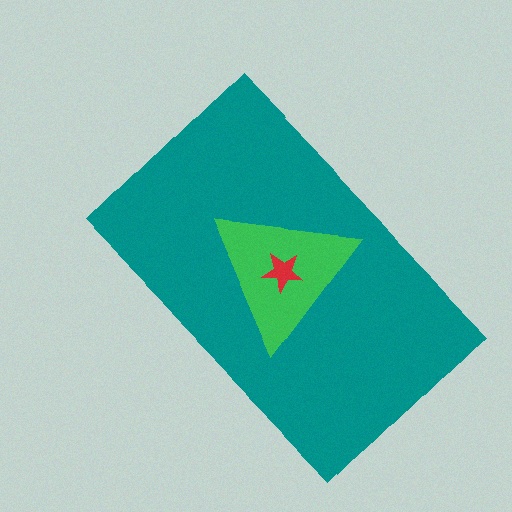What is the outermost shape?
The teal rectangle.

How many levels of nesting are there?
3.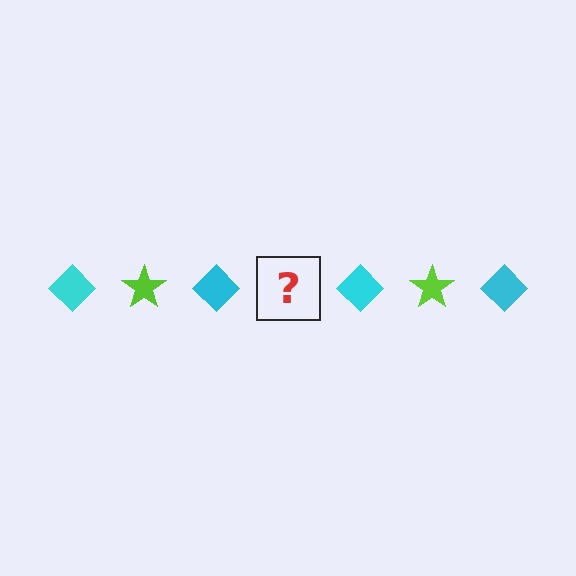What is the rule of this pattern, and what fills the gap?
The rule is that the pattern alternates between cyan diamond and lime star. The gap should be filled with a lime star.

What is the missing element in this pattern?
The missing element is a lime star.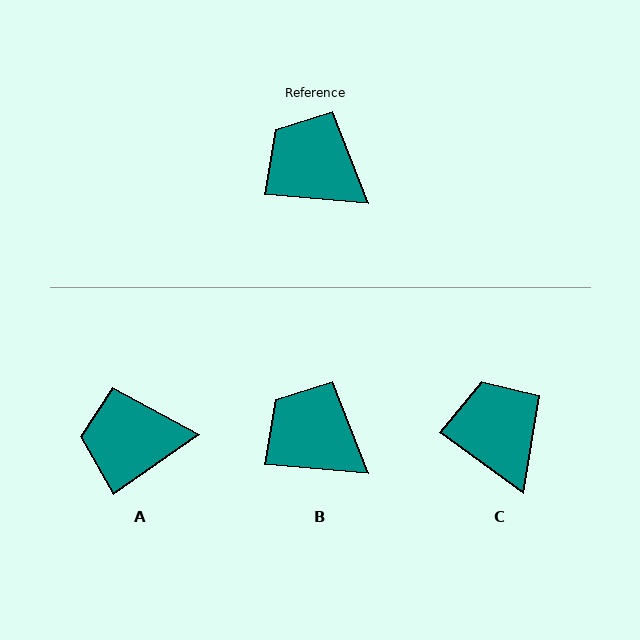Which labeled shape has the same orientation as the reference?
B.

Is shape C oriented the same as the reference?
No, it is off by about 31 degrees.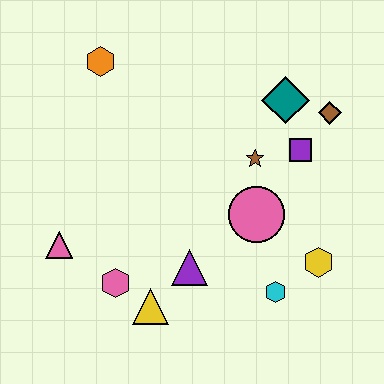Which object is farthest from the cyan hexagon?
The orange hexagon is farthest from the cyan hexagon.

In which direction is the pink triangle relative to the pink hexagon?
The pink triangle is to the left of the pink hexagon.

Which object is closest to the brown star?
The purple square is closest to the brown star.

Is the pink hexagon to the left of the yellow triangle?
Yes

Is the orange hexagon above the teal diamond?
Yes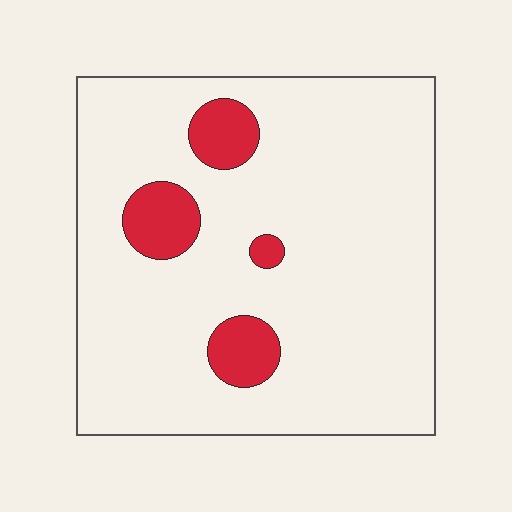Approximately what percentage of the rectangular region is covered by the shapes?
Approximately 10%.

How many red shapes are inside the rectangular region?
4.